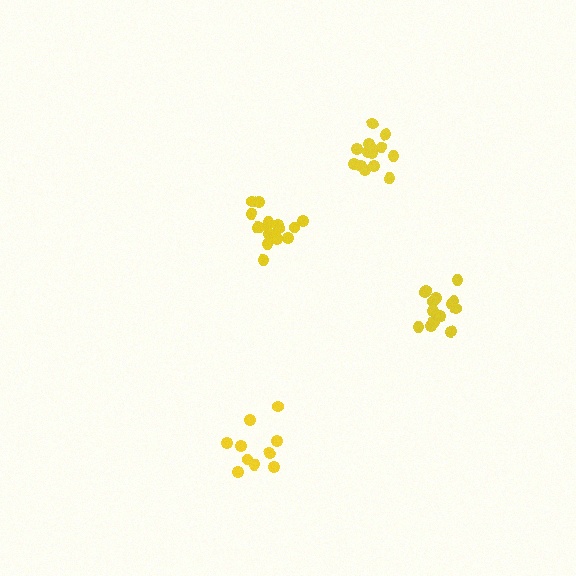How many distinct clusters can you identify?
There are 4 distinct clusters.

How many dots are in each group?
Group 1: 16 dots, Group 2: 10 dots, Group 3: 14 dots, Group 4: 14 dots (54 total).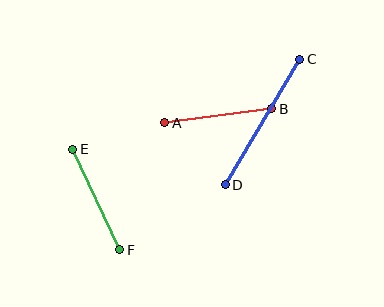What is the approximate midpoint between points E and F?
The midpoint is at approximately (96, 200) pixels.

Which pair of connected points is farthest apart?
Points C and D are farthest apart.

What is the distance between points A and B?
The distance is approximately 108 pixels.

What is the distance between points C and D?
The distance is approximately 146 pixels.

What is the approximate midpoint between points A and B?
The midpoint is at approximately (218, 116) pixels.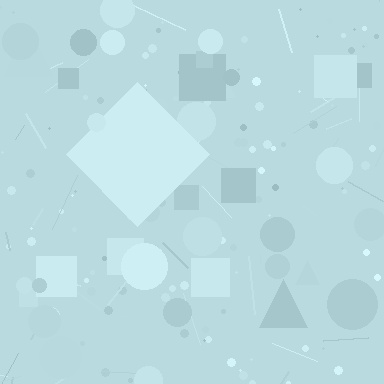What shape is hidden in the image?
A diamond is hidden in the image.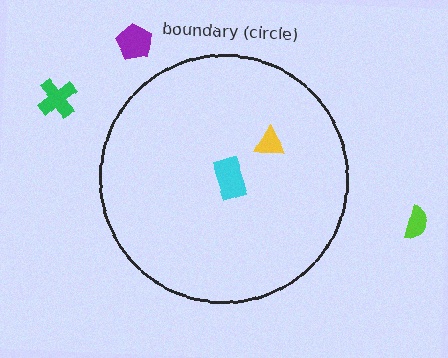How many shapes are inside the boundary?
2 inside, 3 outside.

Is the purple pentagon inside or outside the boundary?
Outside.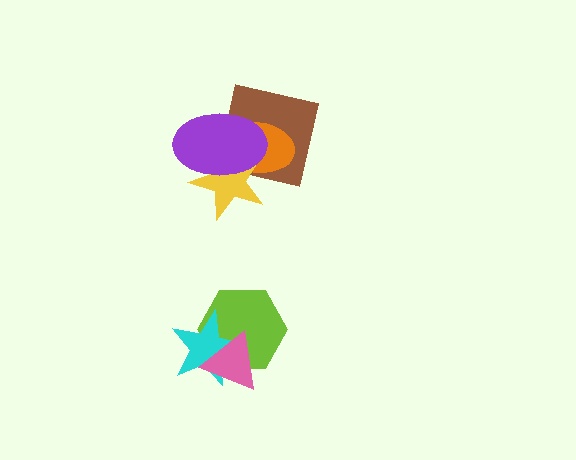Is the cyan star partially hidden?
Yes, it is partially covered by another shape.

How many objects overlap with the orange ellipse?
3 objects overlap with the orange ellipse.